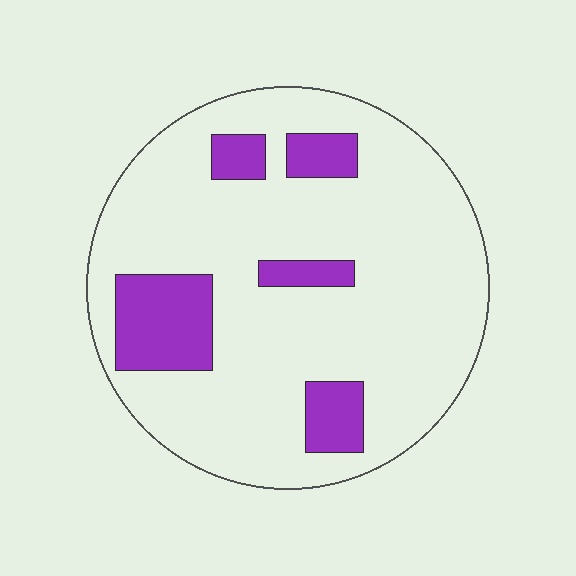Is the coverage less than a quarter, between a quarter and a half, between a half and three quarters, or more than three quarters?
Less than a quarter.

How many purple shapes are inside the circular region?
5.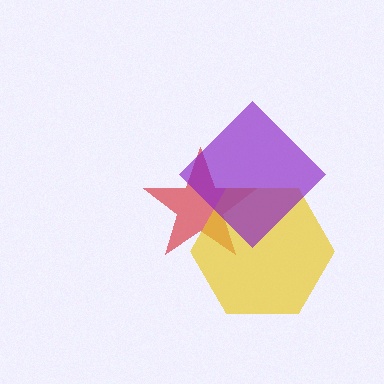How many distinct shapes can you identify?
There are 3 distinct shapes: a red star, a yellow hexagon, a purple diamond.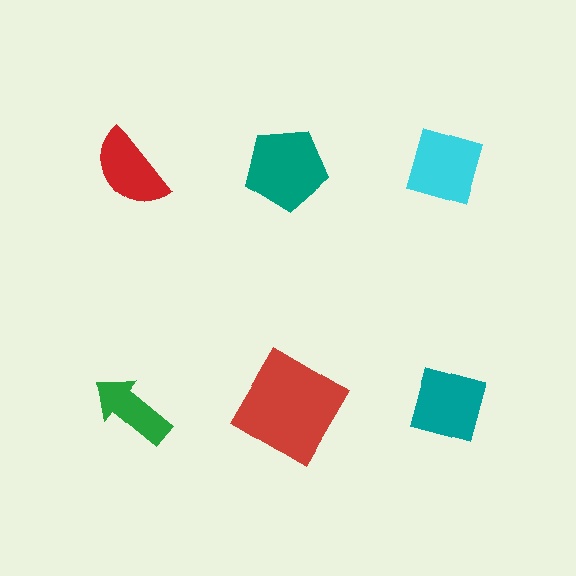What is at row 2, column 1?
A green arrow.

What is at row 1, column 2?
A teal pentagon.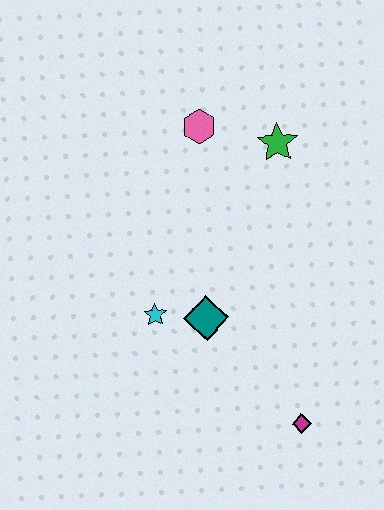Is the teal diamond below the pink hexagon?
Yes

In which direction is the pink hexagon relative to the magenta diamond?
The pink hexagon is above the magenta diamond.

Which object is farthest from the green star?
The magenta diamond is farthest from the green star.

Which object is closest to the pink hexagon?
The green star is closest to the pink hexagon.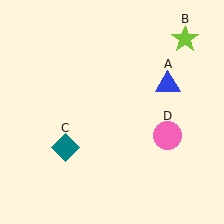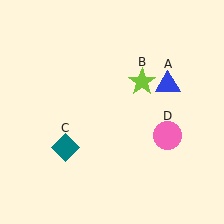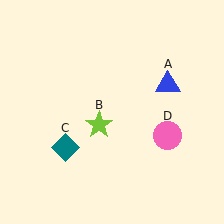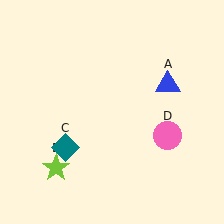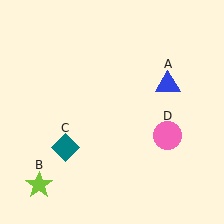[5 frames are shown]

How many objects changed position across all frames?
1 object changed position: lime star (object B).